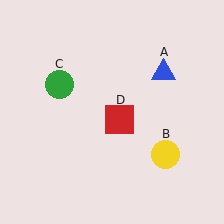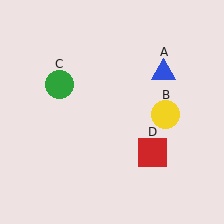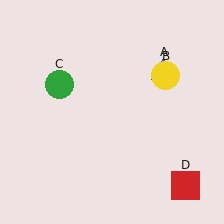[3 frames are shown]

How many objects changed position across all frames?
2 objects changed position: yellow circle (object B), red square (object D).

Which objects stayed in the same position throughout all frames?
Blue triangle (object A) and green circle (object C) remained stationary.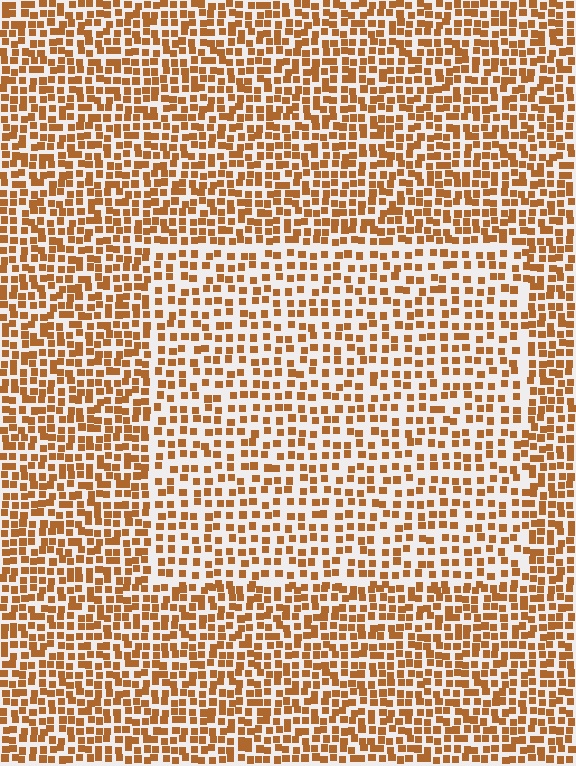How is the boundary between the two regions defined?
The boundary is defined by a change in element density (approximately 1.6x ratio). All elements are the same color, size, and shape.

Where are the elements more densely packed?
The elements are more densely packed outside the rectangle boundary.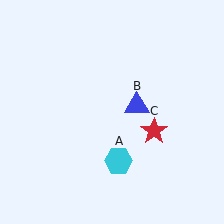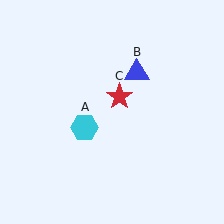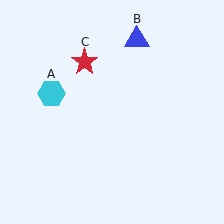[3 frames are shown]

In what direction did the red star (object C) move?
The red star (object C) moved up and to the left.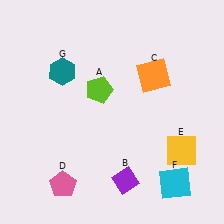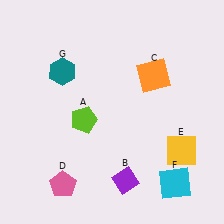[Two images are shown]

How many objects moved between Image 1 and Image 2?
1 object moved between the two images.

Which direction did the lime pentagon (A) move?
The lime pentagon (A) moved down.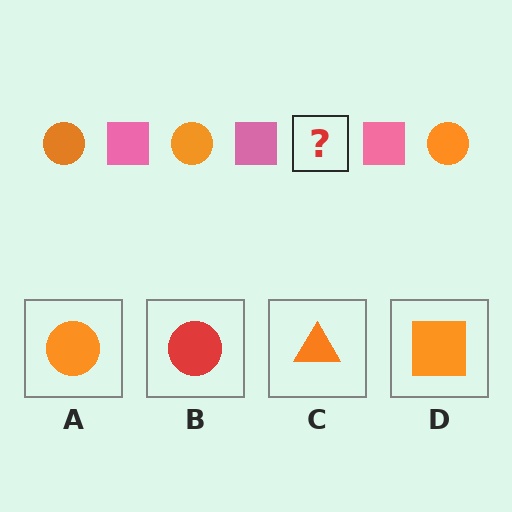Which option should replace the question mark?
Option A.